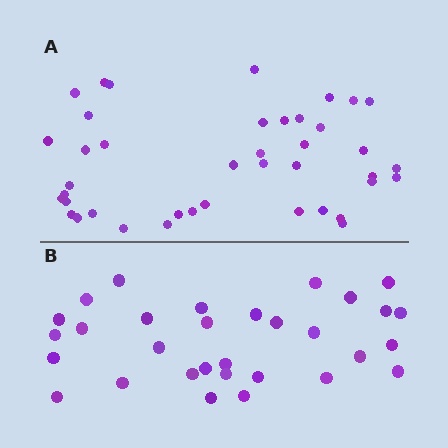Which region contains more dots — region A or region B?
Region A (the top region) has more dots.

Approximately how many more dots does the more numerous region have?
Region A has roughly 10 or so more dots than region B.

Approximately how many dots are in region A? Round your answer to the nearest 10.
About 40 dots. (The exact count is 41, which rounds to 40.)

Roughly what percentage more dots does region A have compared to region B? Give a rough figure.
About 30% more.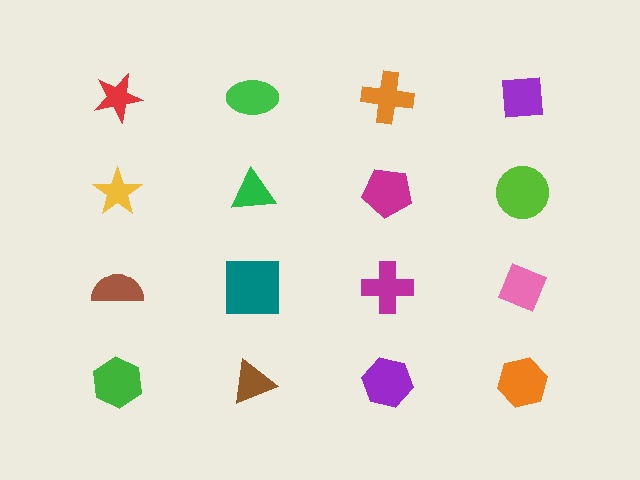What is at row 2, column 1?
A yellow star.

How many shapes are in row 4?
4 shapes.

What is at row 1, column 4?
A purple square.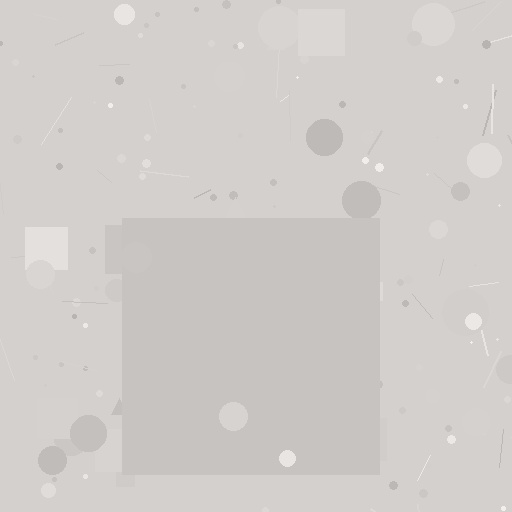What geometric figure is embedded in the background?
A square is embedded in the background.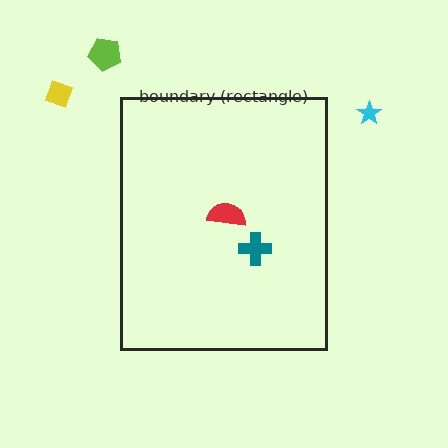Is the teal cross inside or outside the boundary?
Inside.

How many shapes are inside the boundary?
2 inside, 3 outside.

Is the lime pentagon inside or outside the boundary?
Outside.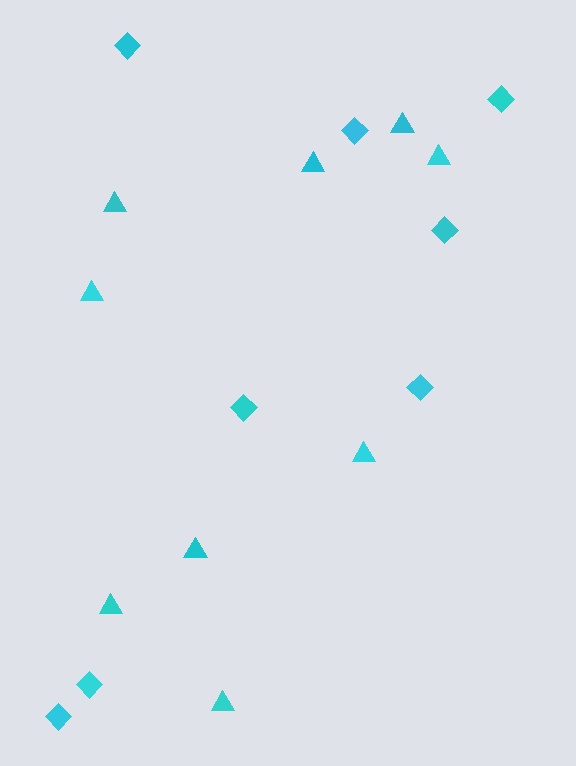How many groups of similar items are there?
There are 2 groups: one group of triangles (9) and one group of diamonds (8).